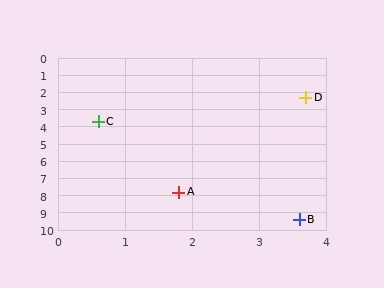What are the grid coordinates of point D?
Point D is at approximately (3.7, 2.3).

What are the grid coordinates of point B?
Point B is at approximately (3.6, 9.4).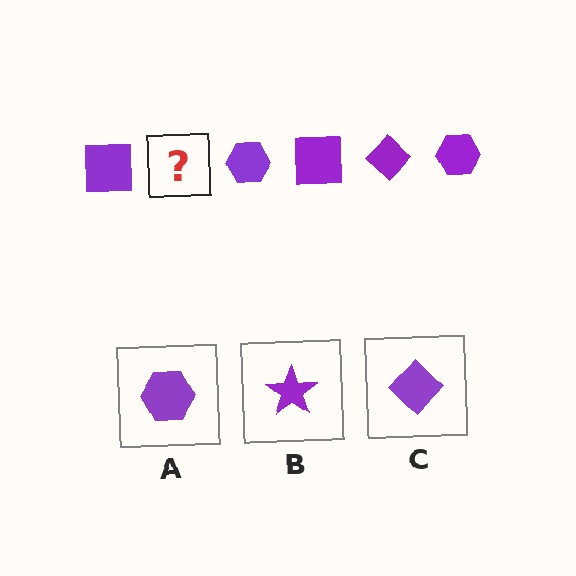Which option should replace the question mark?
Option C.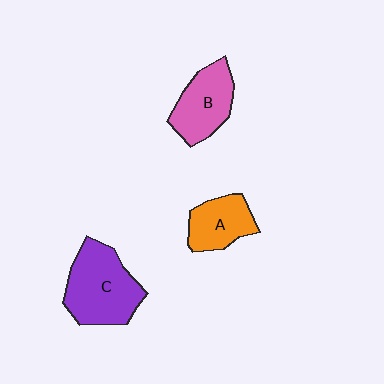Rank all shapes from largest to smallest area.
From largest to smallest: C (purple), B (pink), A (orange).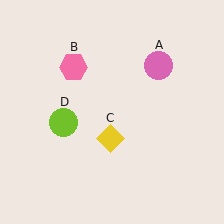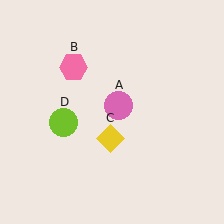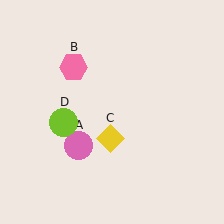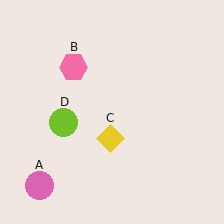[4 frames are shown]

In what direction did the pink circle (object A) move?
The pink circle (object A) moved down and to the left.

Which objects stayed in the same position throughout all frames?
Pink hexagon (object B) and yellow diamond (object C) and lime circle (object D) remained stationary.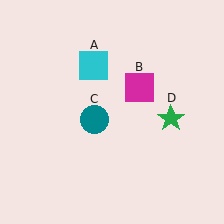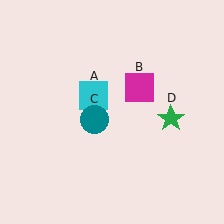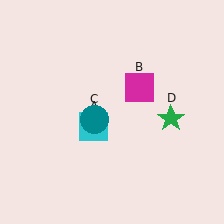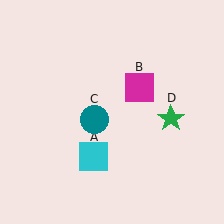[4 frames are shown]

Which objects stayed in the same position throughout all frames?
Magenta square (object B) and teal circle (object C) and green star (object D) remained stationary.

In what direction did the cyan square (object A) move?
The cyan square (object A) moved down.